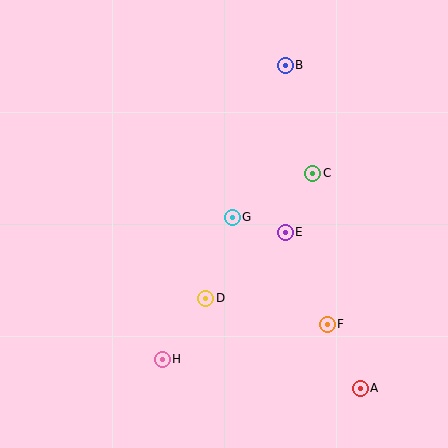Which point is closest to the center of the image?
Point G at (232, 217) is closest to the center.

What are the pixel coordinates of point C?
Point C is at (313, 173).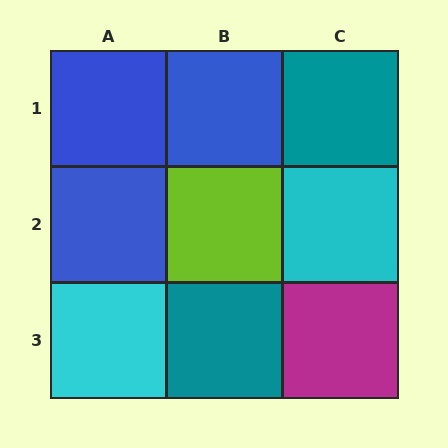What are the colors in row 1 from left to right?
Blue, blue, teal.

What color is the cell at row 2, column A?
Blue.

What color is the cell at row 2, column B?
Lime.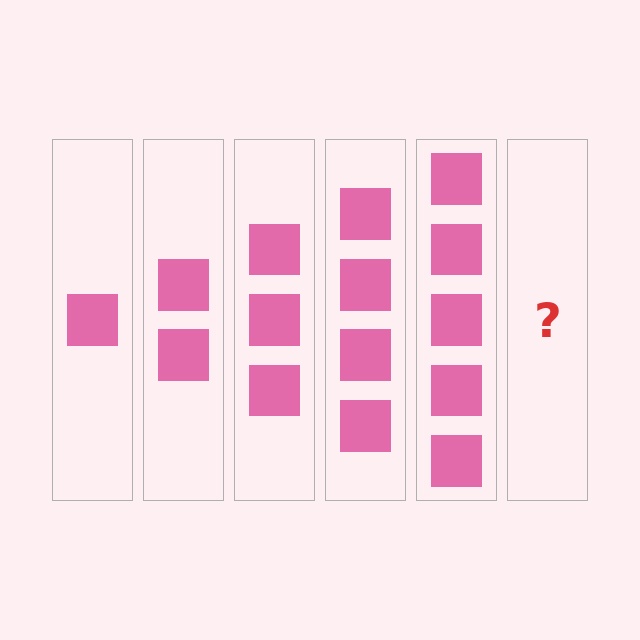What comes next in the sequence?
The next element should be 6 squares.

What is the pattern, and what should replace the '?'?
The pattern is that each step adds one more square. The '?' should be 6 squares.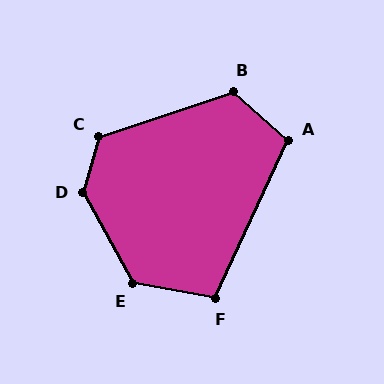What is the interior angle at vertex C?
Approximately 124 degrees (obtuse).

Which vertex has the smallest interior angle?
F, at approximately 104 degrees.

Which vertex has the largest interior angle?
D, at approximately 136 degrees.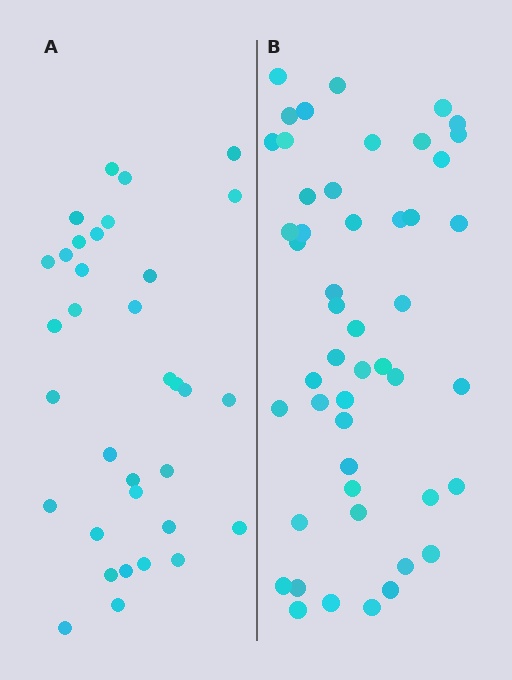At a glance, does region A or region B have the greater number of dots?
Region B (the right region) has more dots.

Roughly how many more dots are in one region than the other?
Region B has approximately 15 more dots than region A.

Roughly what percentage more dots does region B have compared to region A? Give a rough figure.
About 45% more.